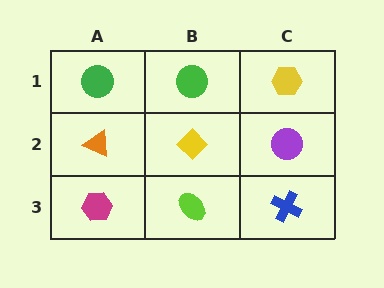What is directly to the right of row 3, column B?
A blue cross.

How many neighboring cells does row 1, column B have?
3.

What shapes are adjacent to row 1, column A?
An orange triangle (row 2, column A), a green circle (row 1, column B).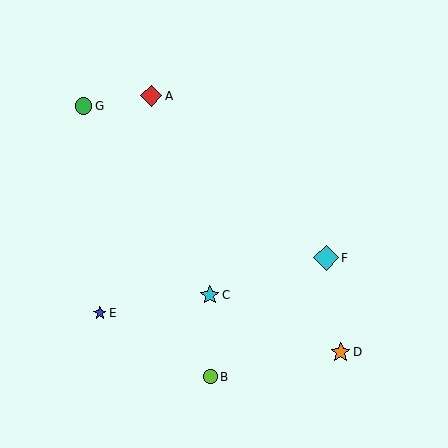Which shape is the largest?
The cyan diamond (labeled F) is the largest.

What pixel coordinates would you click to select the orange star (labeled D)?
Click at (341, 352) to select the orange star D.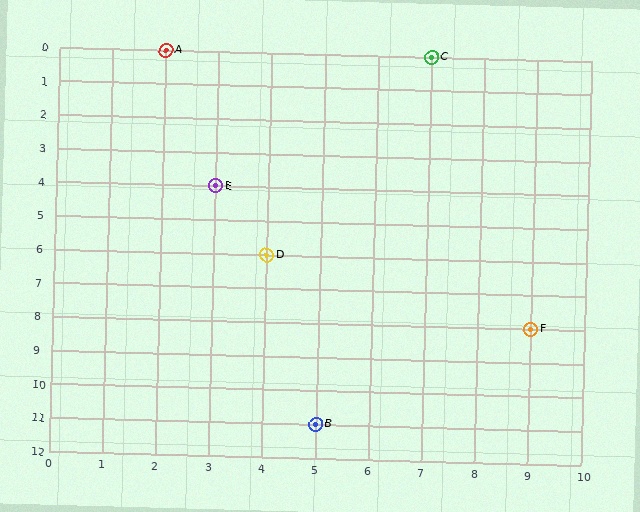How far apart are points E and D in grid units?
Points E and D are 1 column and 2 rows apart (about 2.2 grid units diagonally).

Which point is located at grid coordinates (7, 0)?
Point C is at (7, 0).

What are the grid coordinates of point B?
Point B is at grid coordinates (5, 11).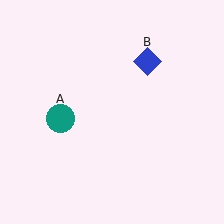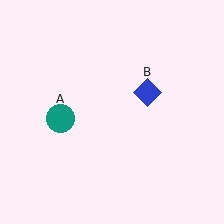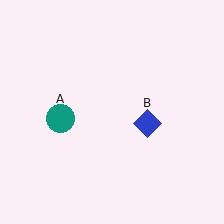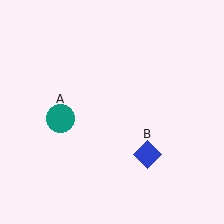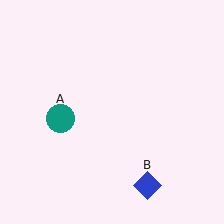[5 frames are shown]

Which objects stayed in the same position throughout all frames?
Teal circle (object A) remained stationary.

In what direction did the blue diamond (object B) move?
The blue diamond (object B) moved down.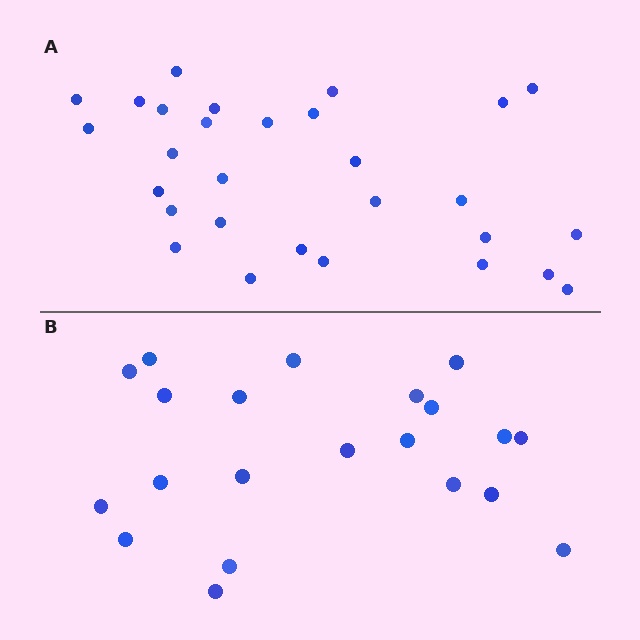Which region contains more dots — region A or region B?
Region A (the top region) has more dots.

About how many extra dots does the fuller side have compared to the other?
Region A has roughly 8 or so more dots than region B.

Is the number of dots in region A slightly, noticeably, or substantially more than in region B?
Region A has noticeably more, but not dramatically so. The ratio is roughly 1.4 to 1.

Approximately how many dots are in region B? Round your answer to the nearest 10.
About 20 dots. (The exact count is 21, which rounds to 20.)